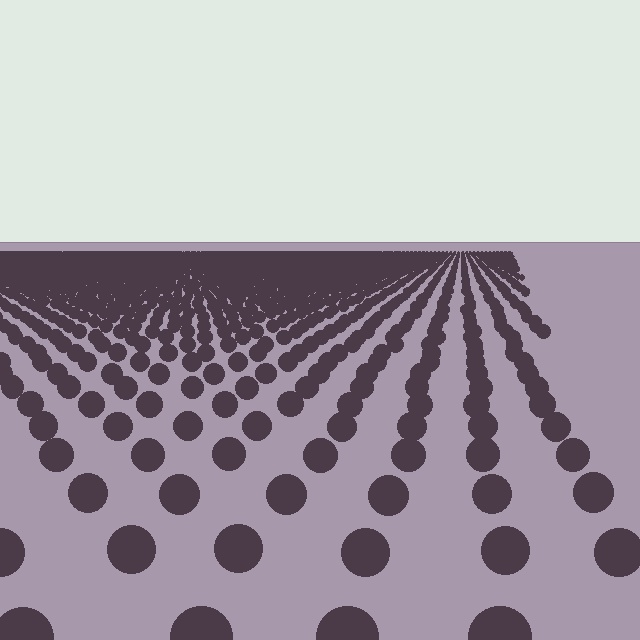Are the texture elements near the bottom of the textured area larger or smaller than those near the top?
Larger. Near the bottom, elements are closer to the viewer and appear at a bigger on-screen size.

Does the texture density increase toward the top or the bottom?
Density increases toward the top.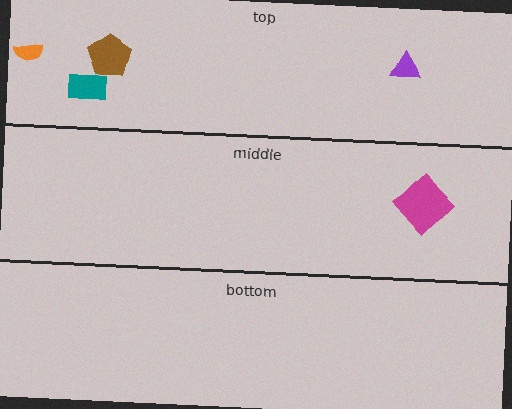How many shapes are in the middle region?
1.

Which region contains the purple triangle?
The top region.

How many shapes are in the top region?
4.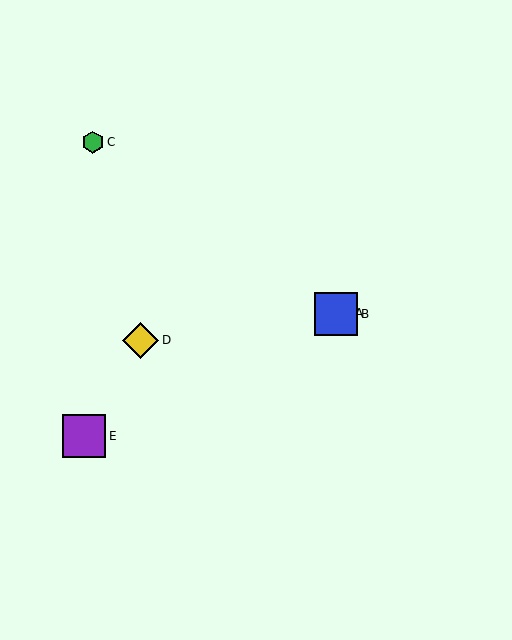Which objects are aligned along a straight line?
Objects A, B, E are aligned along a straight line.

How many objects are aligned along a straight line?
3 objects (A, B, E) are aligned along a straight line.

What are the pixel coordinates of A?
Object A is at (338, 313).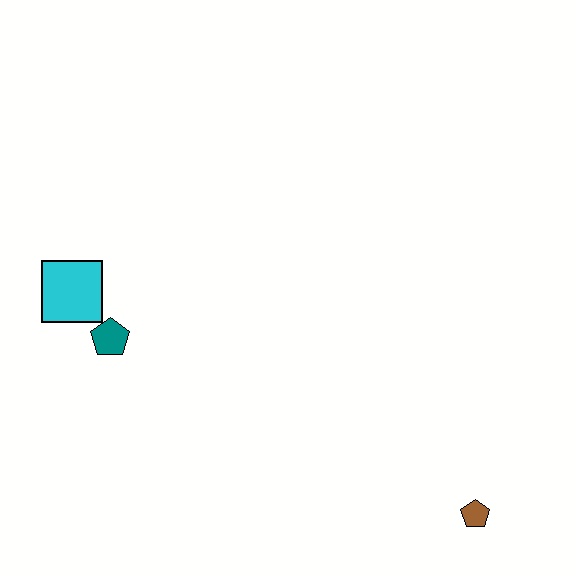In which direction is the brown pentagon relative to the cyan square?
The brown pentagon is to the right of the cyan square.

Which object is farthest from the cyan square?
The brown pentagon is farthest from the cyan square.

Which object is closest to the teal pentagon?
The cyan square is closest to the teal pentagon.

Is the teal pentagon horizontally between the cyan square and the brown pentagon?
Yes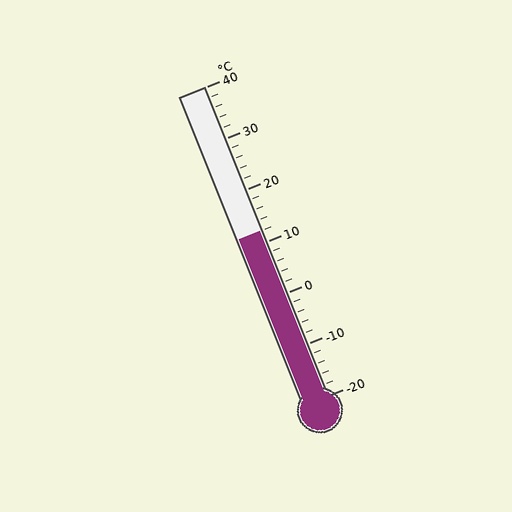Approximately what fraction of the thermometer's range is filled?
The thermometer is filled to approximately 55% of its range.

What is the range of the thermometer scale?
The thermometer scale ranges from -20°C to 40°C.